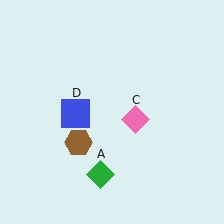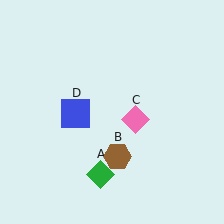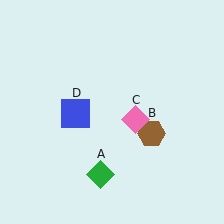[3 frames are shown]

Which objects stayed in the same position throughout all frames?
Green diamond (object A) and pink diamond (object C) and blue square (object D) remained stationary.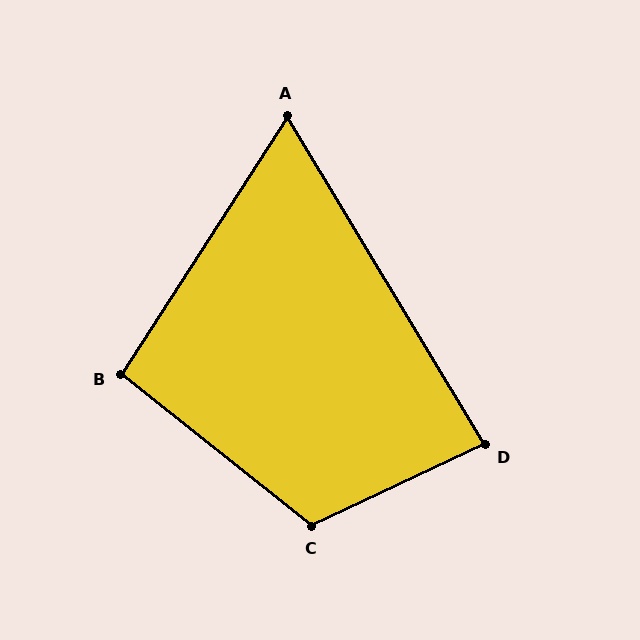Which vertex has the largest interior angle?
C, at approximately 116 degrees.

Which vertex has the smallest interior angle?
A, at approximately 64 degrees.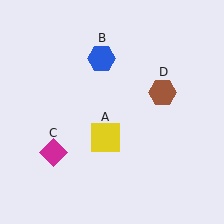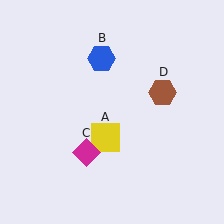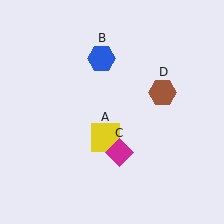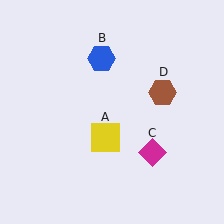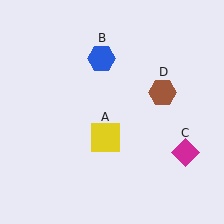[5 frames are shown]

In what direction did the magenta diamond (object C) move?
The magenta diamond (object C) moved right.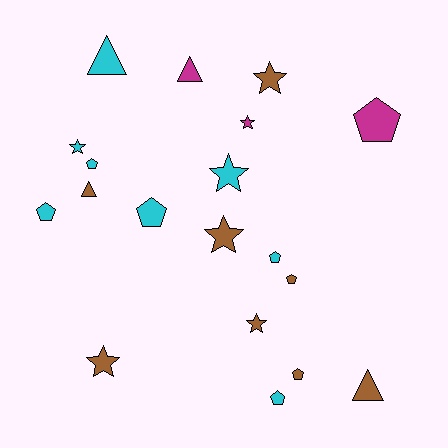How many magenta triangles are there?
There is 1 magenta triangle.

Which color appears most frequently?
Brown, with 8 objects.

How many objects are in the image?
There are 19 objects.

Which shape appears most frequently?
Pentagon, with 8 objects.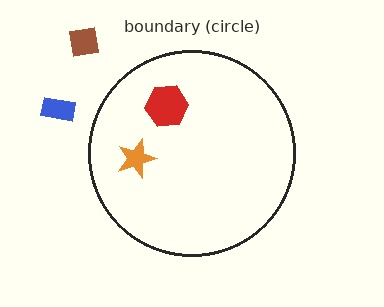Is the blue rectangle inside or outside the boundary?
Outside.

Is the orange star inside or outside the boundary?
Inside.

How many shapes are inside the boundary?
2 inside, 2 outside.